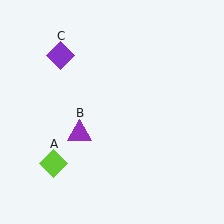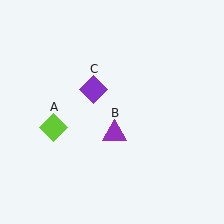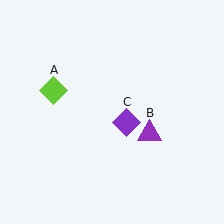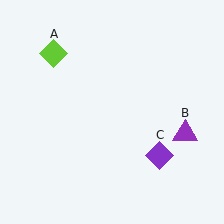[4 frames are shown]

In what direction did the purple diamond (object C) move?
The purple diamond (object C) moved down and to the right.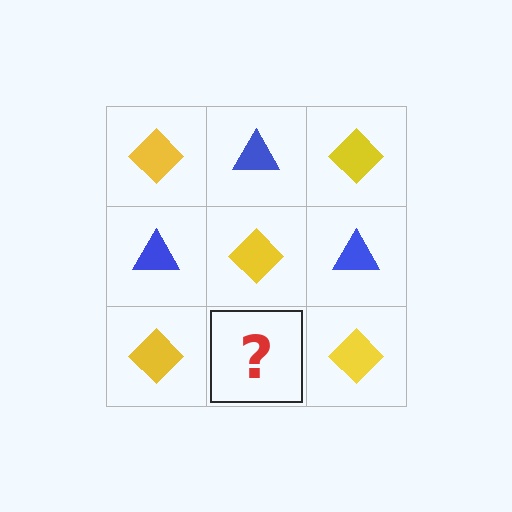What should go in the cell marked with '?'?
The missing cell should contain a blue triangle.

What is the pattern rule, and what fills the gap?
The rule is that it alternates yellow diamond and blue triangle in a checkerboard pattern. The gap should be filled with a blue triangle.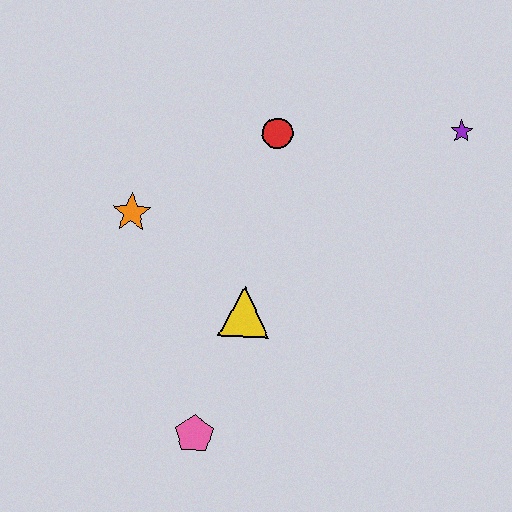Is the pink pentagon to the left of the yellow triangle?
Yes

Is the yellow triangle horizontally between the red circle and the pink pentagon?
Yes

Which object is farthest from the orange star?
The purple star is farthest from the orange star.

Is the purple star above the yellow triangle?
Yes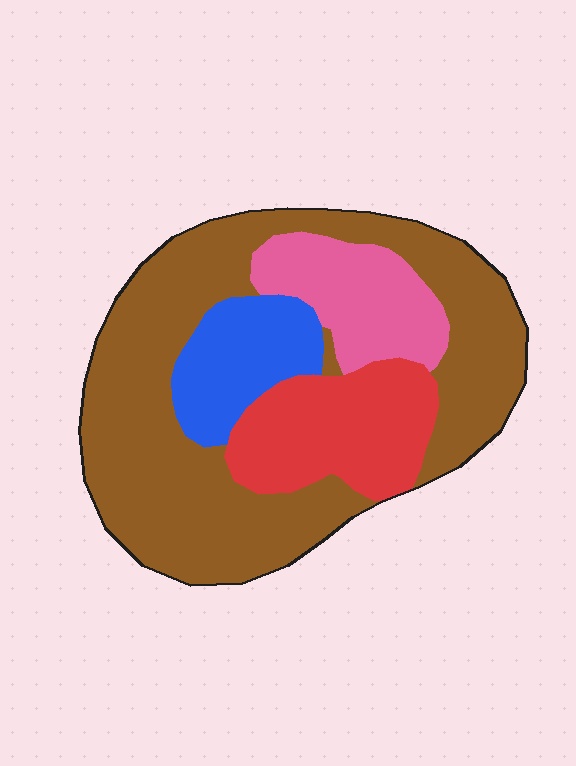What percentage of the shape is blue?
Blue covers around 10% of the shape.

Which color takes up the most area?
Brown, at roughly 55%.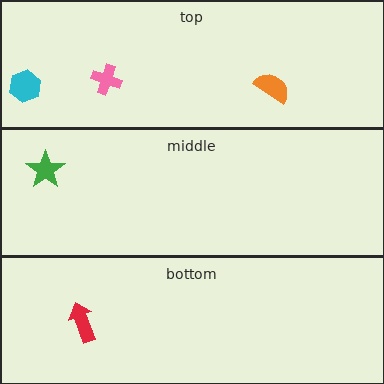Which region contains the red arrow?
The bottom region.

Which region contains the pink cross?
The top region.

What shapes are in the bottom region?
The red arrow.